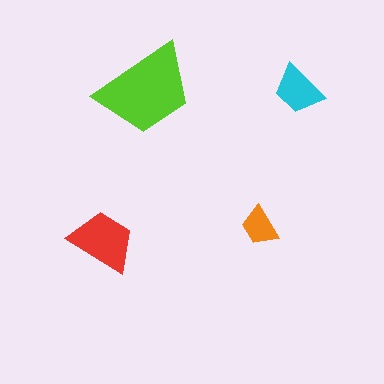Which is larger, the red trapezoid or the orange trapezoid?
The red one.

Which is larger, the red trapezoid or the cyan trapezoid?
The red one.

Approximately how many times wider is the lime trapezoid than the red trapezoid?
About 1.5 times wider.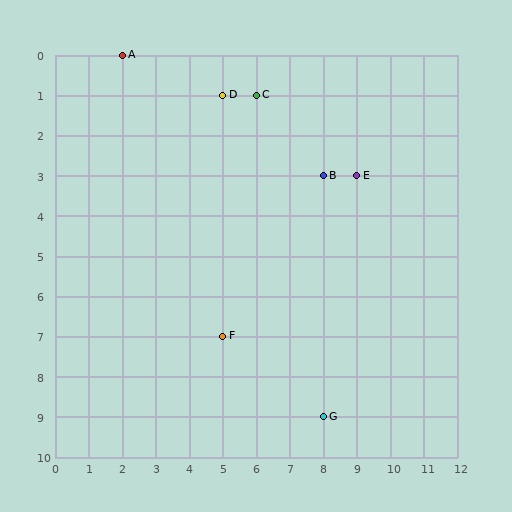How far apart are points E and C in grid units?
Points E and C are 3 columns and 2 rows apart (about 3.6 grid units diagonally).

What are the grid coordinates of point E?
Point E is at grid coordinates (9, 3).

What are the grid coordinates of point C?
Point C is at grid coordinates (6, 1).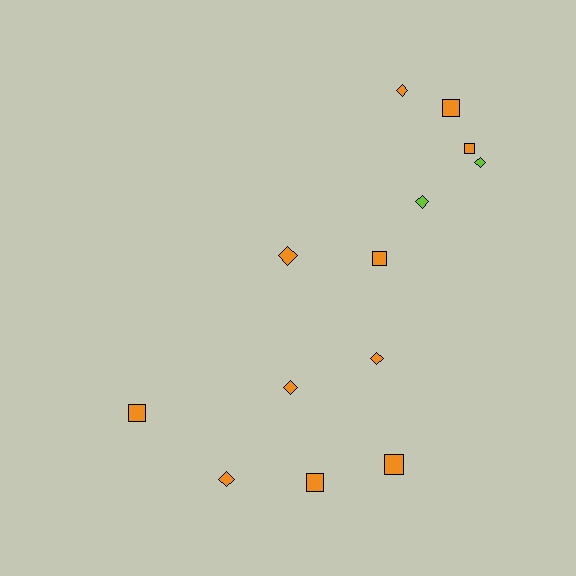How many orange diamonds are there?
There are 5 orange diamonds.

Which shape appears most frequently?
Diamond, with 7 objects.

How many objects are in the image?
There are 13 objects.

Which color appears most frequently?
Orange, with 11 objects.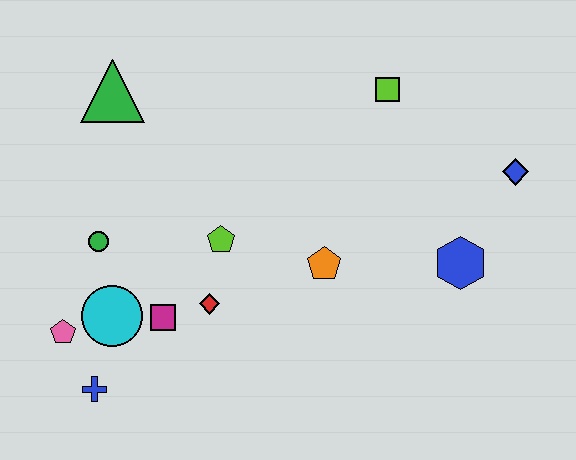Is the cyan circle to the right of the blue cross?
Yes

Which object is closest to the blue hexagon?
The blue diamond is closest to the blue hexagon.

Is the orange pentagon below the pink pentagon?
No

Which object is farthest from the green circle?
The blue diamond is farthest from the green circle.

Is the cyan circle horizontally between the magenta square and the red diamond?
No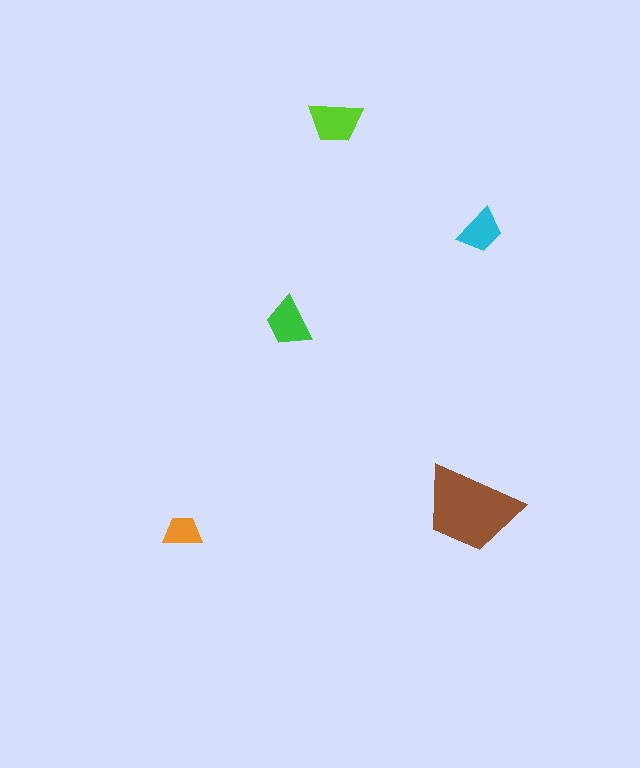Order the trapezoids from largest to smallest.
the brown one, the lime one, the green one, the cyan one, the orange one.